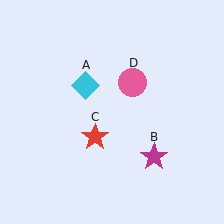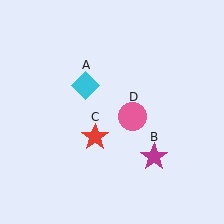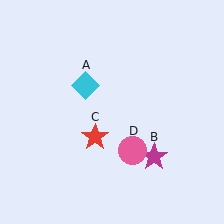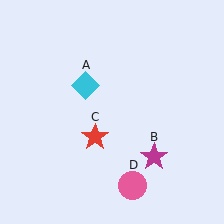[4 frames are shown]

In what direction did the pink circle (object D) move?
The pink circle (object D) moved down.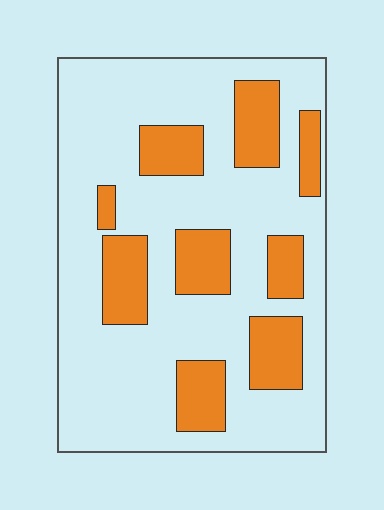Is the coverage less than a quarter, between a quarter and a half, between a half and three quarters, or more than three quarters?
Between a quarter and a half.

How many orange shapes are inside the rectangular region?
9.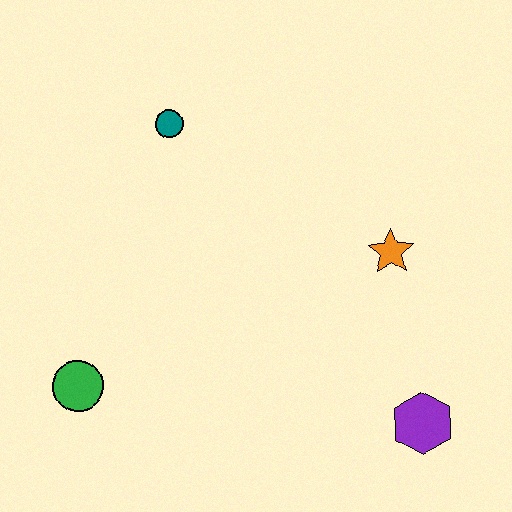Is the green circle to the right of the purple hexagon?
No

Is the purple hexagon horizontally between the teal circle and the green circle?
No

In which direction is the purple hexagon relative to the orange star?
The purple hexagon is below the orange star.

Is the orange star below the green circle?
No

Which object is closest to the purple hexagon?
The orange star is closest to the purple hexagon.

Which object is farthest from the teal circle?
The purple hexagon is farthest from the teal circle.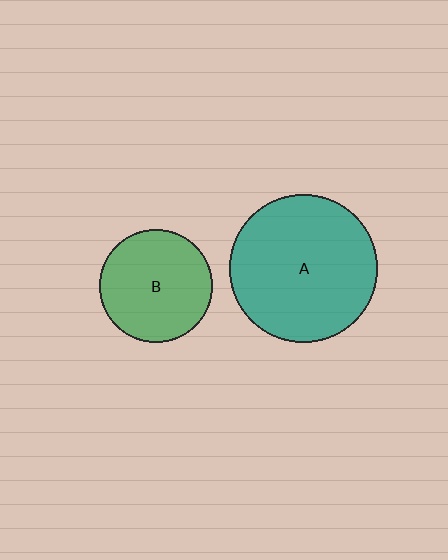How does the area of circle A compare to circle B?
Approximately 1.7 times.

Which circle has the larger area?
Circle A (teal).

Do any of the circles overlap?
No, none of the circles overlap.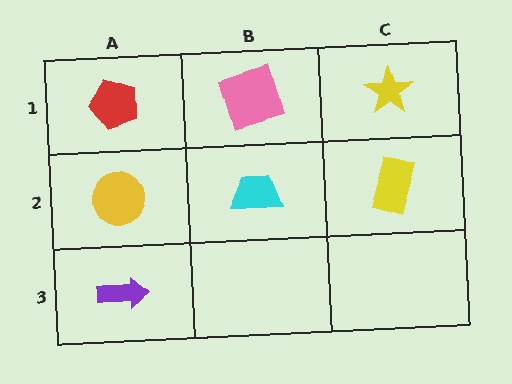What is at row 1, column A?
A red pentagon.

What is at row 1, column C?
A yellow star.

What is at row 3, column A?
A purple arrow.